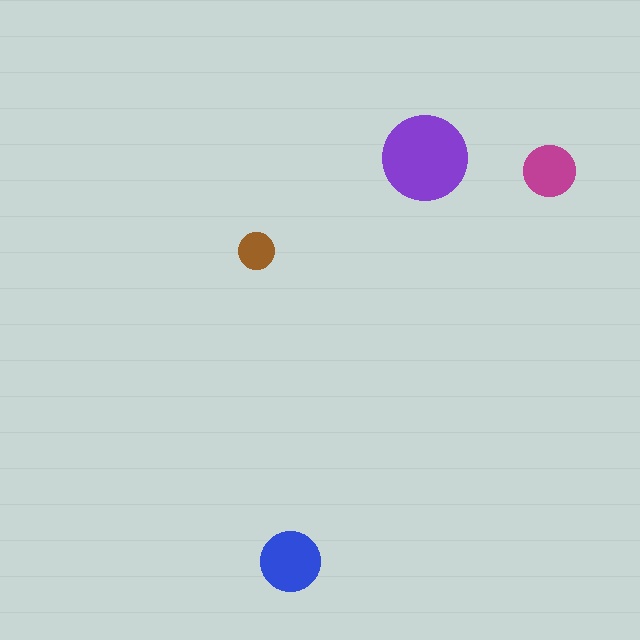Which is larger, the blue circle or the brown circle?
The blue one.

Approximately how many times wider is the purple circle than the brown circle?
About 2.5 times wider.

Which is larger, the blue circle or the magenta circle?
The blue one.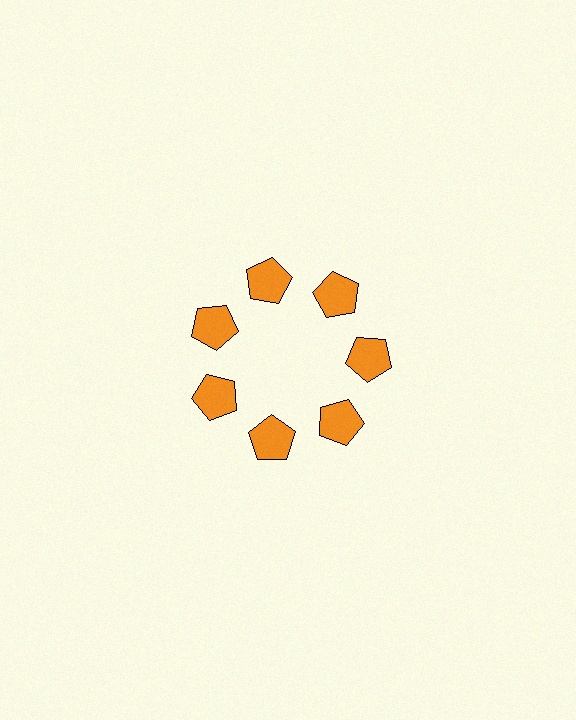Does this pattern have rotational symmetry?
Yes, this pattern has 7-fold rotational symmetry. It looks the same after rotating 51 degrees around the center.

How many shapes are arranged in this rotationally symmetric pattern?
There are 7 shapes, arranged in 7 groups of 1.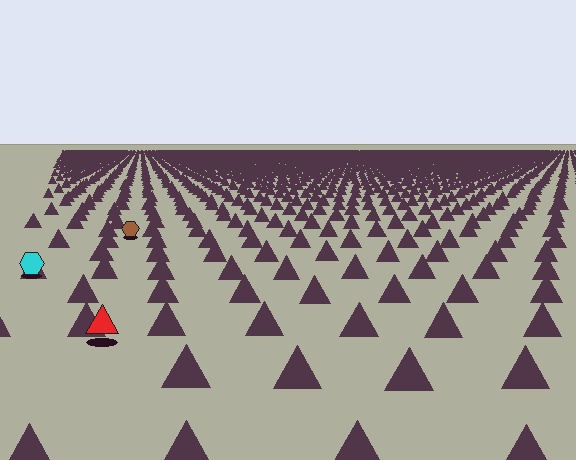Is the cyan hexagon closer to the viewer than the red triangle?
No. The red triangle is closer — you can tell from the texture gradient: the ground texture is coarser near it.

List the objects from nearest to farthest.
From nearest to farthest: the red triangle, the cyan hexagon, the brown hexagon.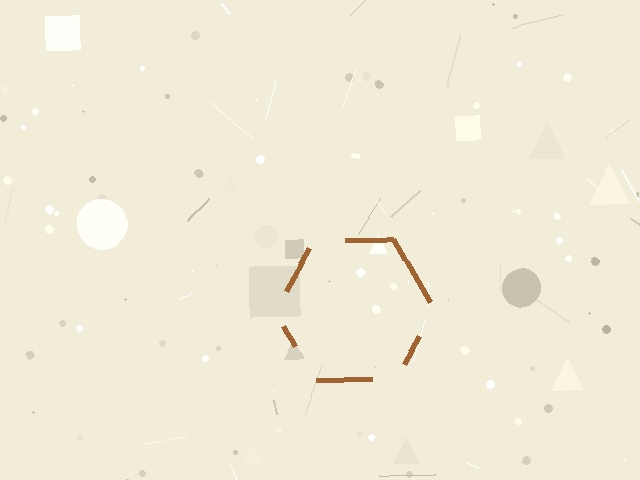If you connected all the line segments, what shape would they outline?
They would outline a hexagon.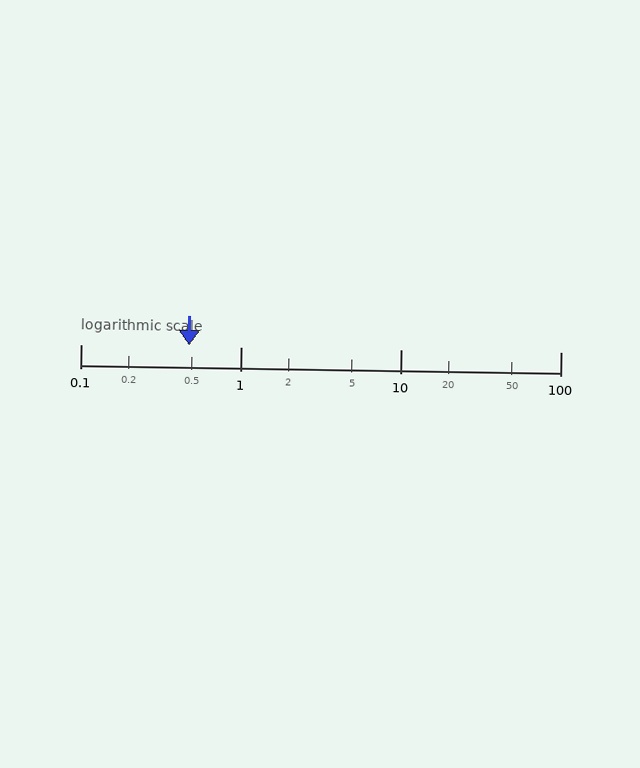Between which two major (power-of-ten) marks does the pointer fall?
The pointer is between 0.1 and 1.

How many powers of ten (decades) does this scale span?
The scale spans 3 decades, from 0.1 to 100.